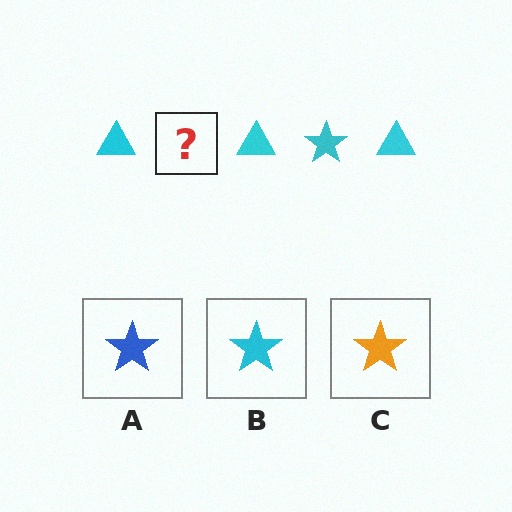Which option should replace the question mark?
Option B.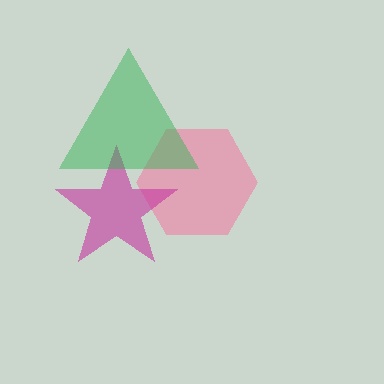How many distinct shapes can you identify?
There are 3 distinct shapes: a pink hexagon, a magenta star, a green triangle.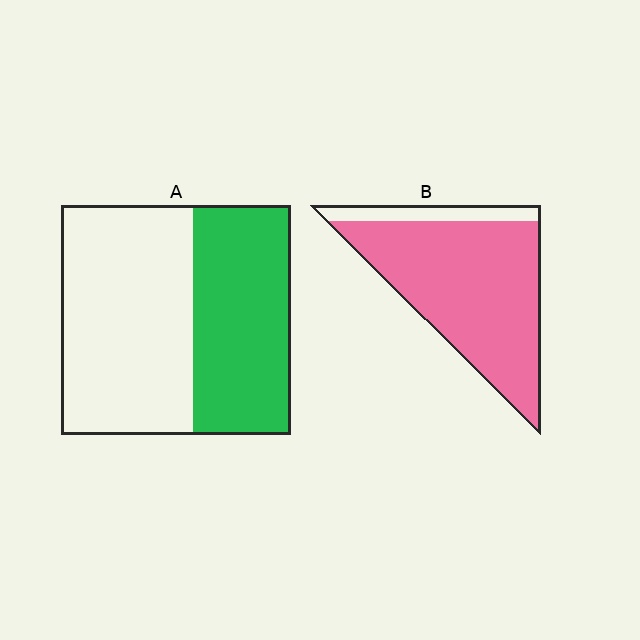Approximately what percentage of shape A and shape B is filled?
A is approximately 45% and B is approximately 85%.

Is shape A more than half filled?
No.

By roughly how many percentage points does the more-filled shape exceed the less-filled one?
By roughly 45 percentage points (B over A).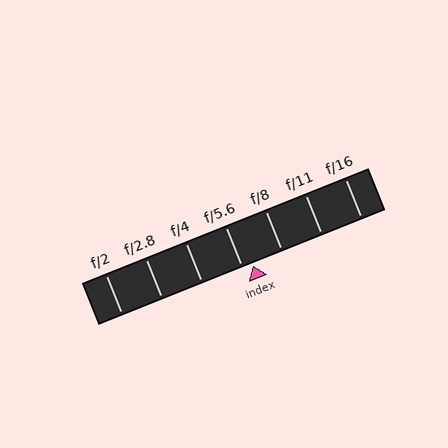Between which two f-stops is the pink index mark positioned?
The index mark is between f/5.6 and f/8.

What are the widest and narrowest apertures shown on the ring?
The widest aperture shown is f/2 and the narrowest is f/16.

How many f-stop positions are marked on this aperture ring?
There are 7 f-stop positions marked.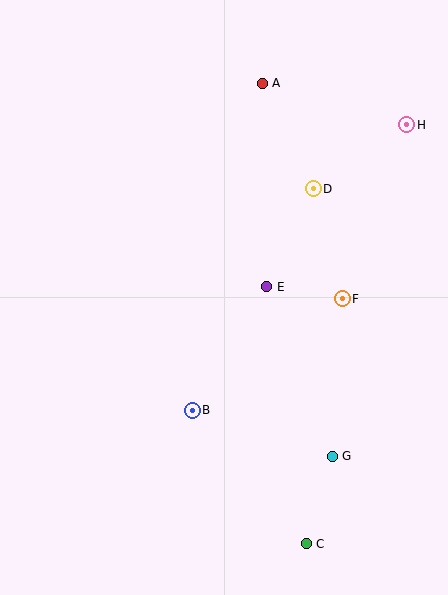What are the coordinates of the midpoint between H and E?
The midpoint between H and E is at (337, 206).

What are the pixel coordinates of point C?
Point C is at (306, 544).